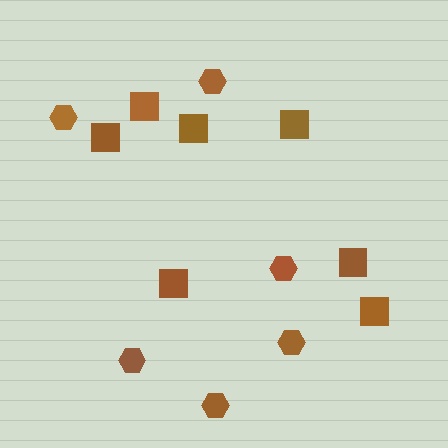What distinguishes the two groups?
There are 2 groups: one group of squares (7) and one group of hexagons (6).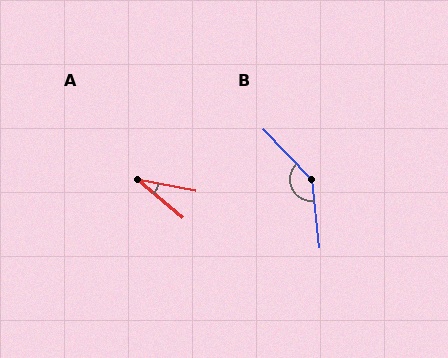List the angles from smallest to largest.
A (29°), B (143°).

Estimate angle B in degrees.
Approximately 143 degrees.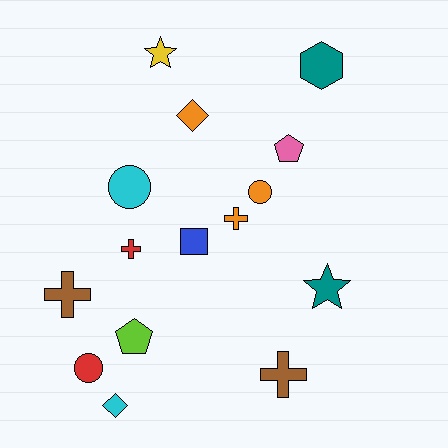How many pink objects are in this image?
There is 1 pink object.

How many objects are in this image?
There are 15 objects.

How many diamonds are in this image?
There are 2 diamonds.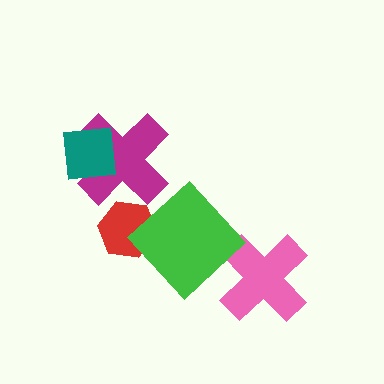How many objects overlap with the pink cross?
0 objects overlap with the pink cross.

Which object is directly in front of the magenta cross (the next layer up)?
The red hexagon is directly in front of the magenta cross.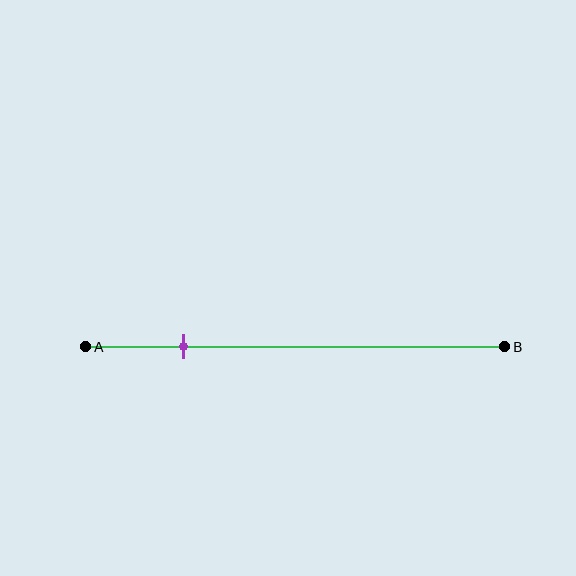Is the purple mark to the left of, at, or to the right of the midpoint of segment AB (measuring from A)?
The purple mark is to the left of the midpoint of segment AB.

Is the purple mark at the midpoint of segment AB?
No, the mark is at about 25% from A, not at the 50% midpoint.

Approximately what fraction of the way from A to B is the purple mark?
The purple mark is approximately 25% of the way from A to B.